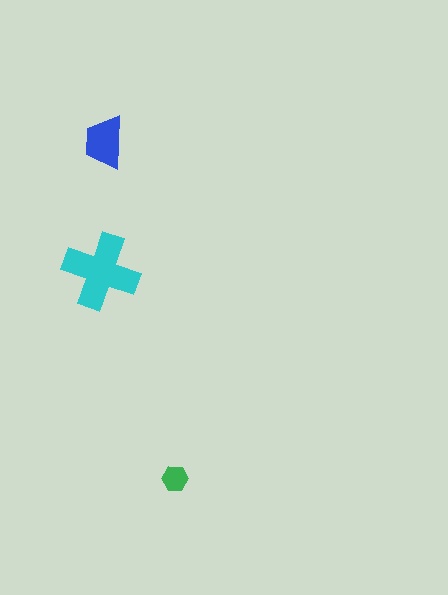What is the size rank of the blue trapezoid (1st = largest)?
2nd.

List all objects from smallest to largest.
The green hexagon, the blue trapezoid, the cyan cross.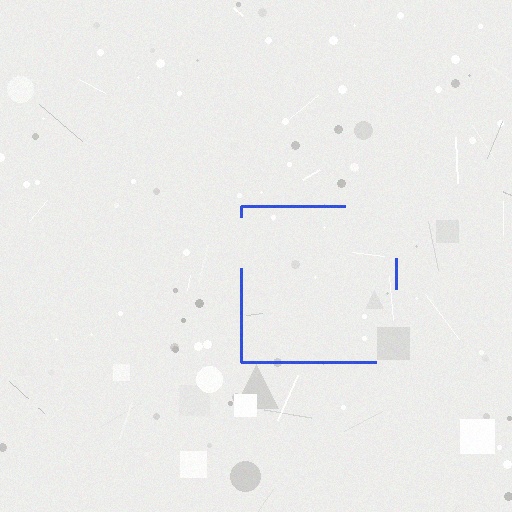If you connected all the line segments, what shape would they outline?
They would outline a square.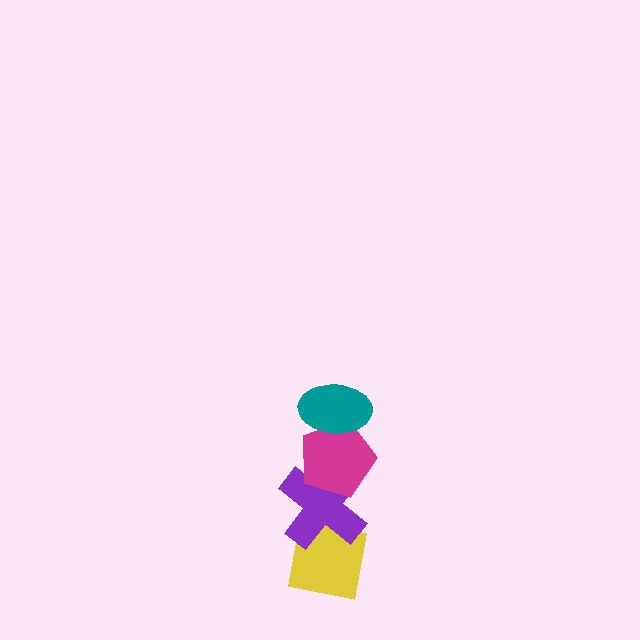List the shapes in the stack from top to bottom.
From top to bottom: the teal ellipse, the magenta pentagon, the purple cross, the yellow square.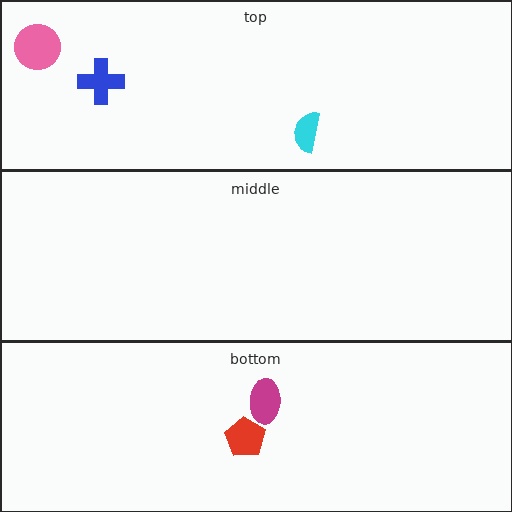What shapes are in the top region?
The cyan semicircle, the pink circle, the blue cross.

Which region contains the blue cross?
The top region.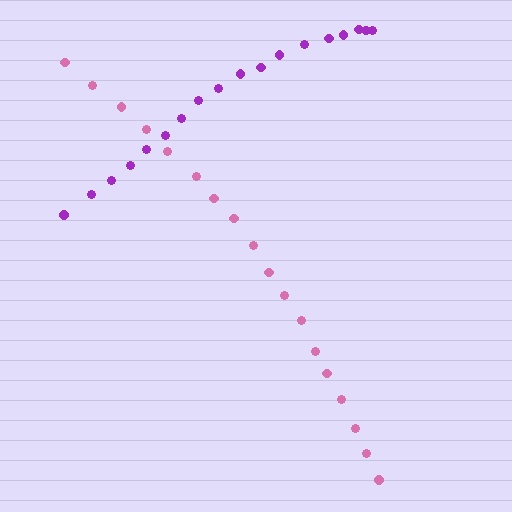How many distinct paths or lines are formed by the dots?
There are 2 distinct paths.